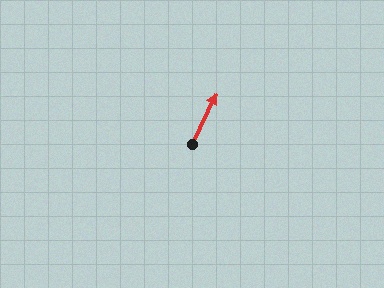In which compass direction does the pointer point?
Northeast.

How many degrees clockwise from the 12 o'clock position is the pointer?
Approximately 26 degrees.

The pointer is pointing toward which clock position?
Roughly 1 o'clock.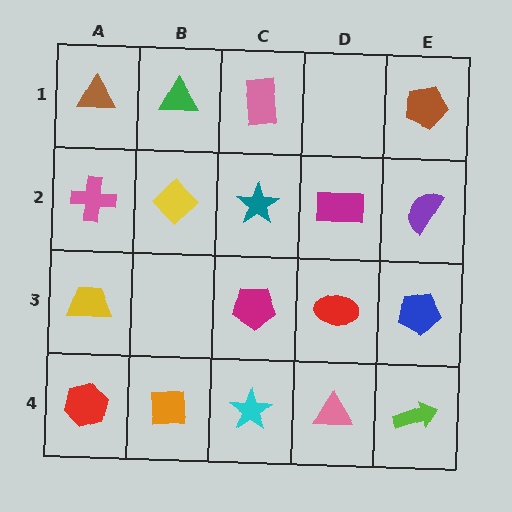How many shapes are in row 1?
4 shapes.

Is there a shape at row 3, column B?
No, that cell is empty.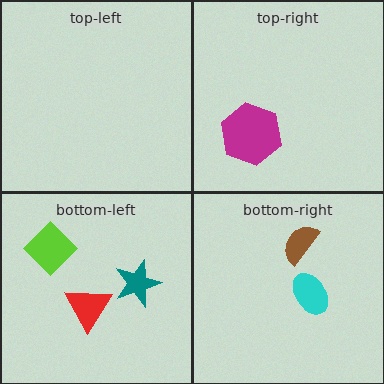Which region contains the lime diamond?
The bottom-left region.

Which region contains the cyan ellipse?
The bottom-right region.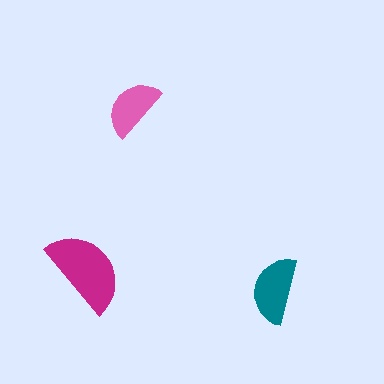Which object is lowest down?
The teal semicircle is bottommost.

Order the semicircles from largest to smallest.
the magenta one, the teal one, the pink one.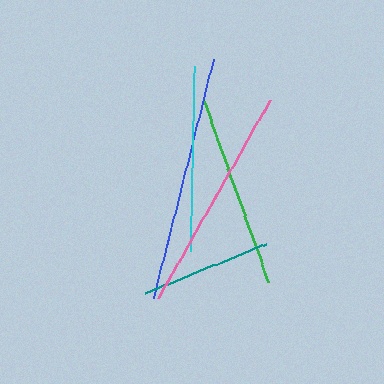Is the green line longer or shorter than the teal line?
The green line is longer than the teal line.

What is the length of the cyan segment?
The cyan segment is approximately 184 pixels long.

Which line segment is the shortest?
The teal line is the shortest at approximately 131 pixels.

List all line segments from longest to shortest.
From longest to shortest: blue, pink, green, cyan, teal.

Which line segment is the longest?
The blue line is the longest at approximately 246 pixels.